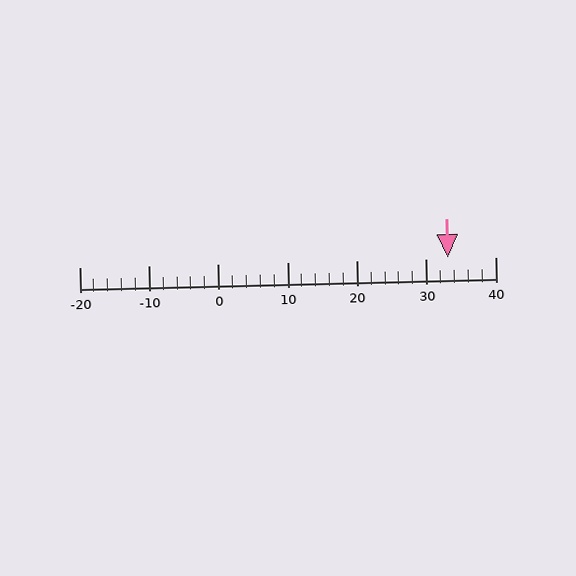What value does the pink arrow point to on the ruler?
The pink arrow points to approximately 33.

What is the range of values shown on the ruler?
The ruler shows values from -20 to 40.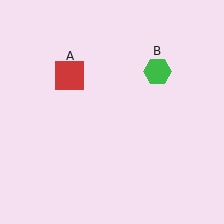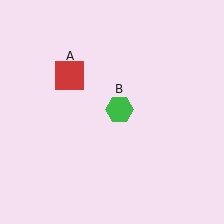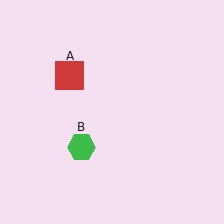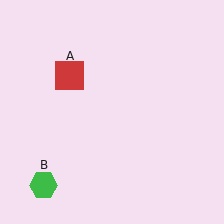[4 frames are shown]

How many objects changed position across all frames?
1 object changed position: green hexagon (object B).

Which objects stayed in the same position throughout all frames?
Red square (object A) remained stationary.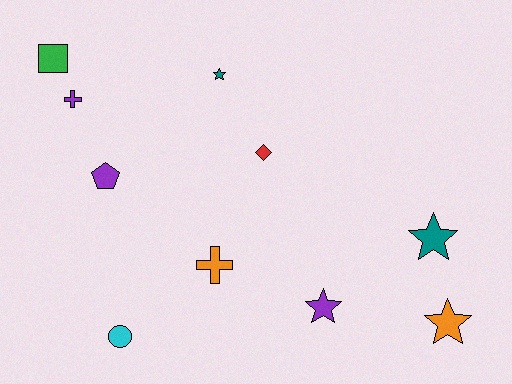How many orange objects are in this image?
There are 2 orange objects.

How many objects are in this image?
There are 10 objects.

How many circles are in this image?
There is 1 circle.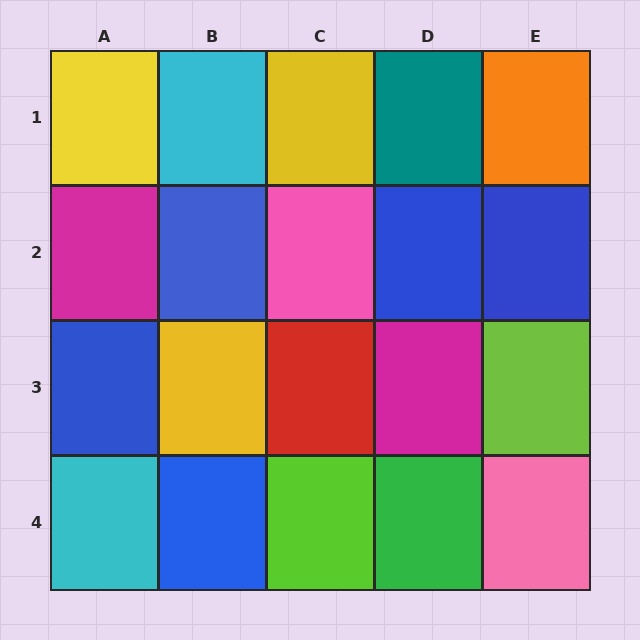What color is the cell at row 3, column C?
Red.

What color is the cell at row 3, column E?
Lime.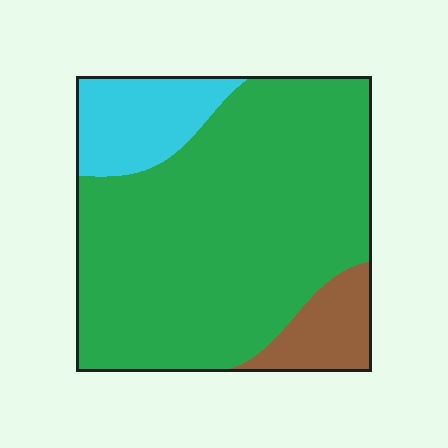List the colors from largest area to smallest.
From largest to smallest: green, cyan, brown.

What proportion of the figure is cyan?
Cyan takes up about one eighth (1/8) of the figure.